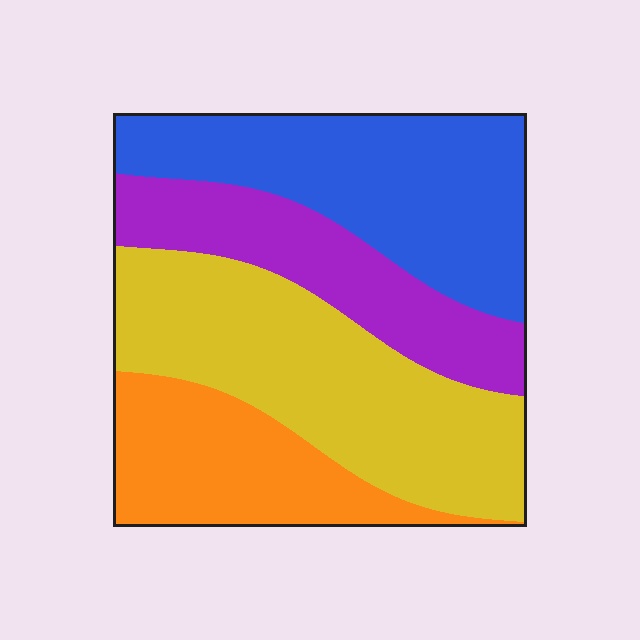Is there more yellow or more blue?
Yellow.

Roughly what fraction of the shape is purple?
Purple takes up about one fifth (1/5) of the shape.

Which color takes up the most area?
Yellow, at roughly 35%.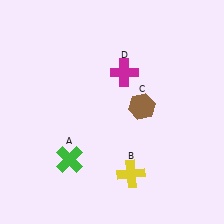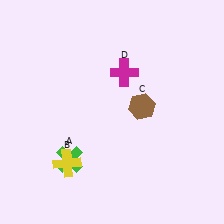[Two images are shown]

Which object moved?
The yellow cross (B) moved left.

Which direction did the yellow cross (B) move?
The yellow cross (B) moved left.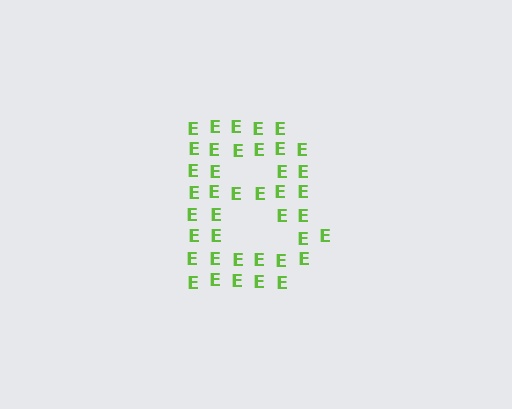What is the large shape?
The large shape is the letter B.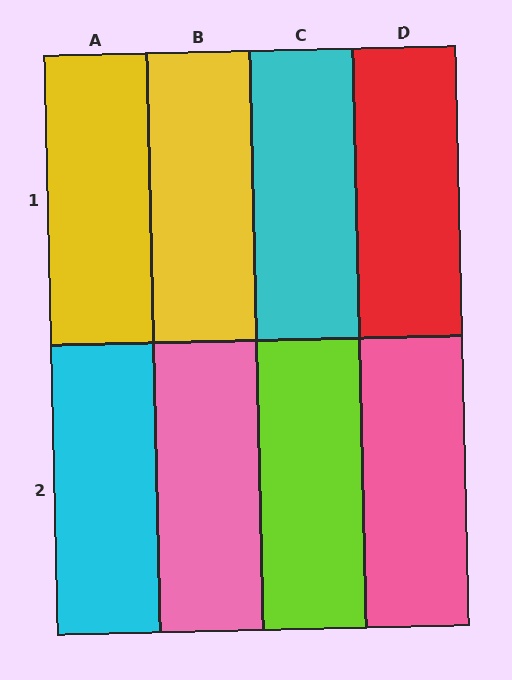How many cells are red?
1 cell is red.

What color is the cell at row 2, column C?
Lime.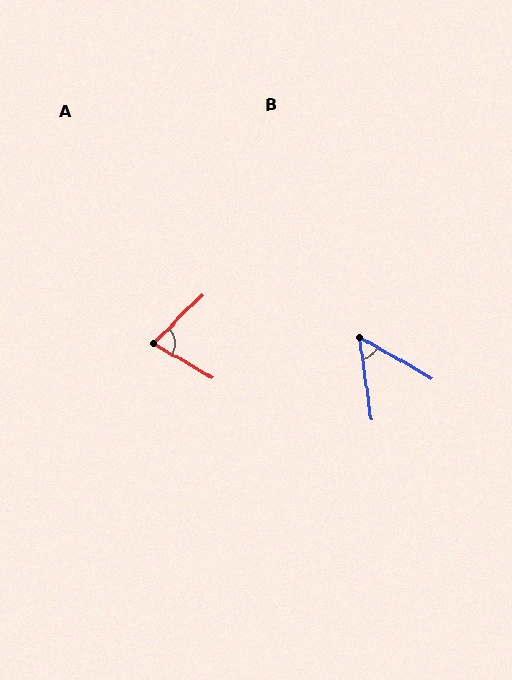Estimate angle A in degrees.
Approximately 75 degrees.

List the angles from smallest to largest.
B (53°), A (75°).